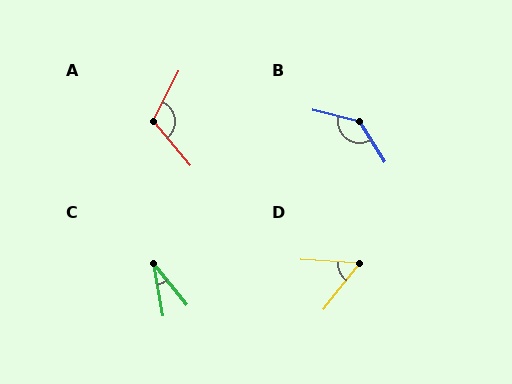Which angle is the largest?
B, at approximately 135 degrees.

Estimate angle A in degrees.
Approximately 114 degrees.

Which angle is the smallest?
C, at approximately 29 degrees.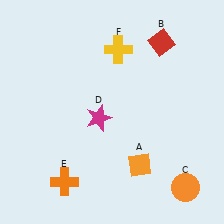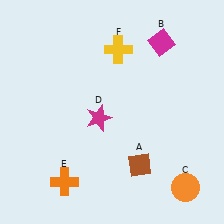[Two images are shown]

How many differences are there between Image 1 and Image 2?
There are 2 differences between the two images.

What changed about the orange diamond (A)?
In Image 1, A is orange. In Image 2, it changed to brown.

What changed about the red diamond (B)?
In Image 1, B is red. In Image 2, it changed to magenta.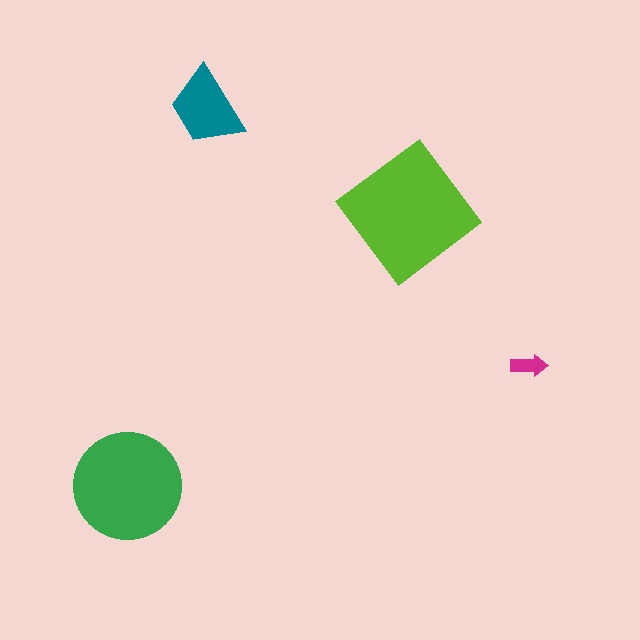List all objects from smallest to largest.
The magenta arrow, the teal trapezoid, the green circle, the lime diamond.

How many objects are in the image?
There are 4 objects in the image.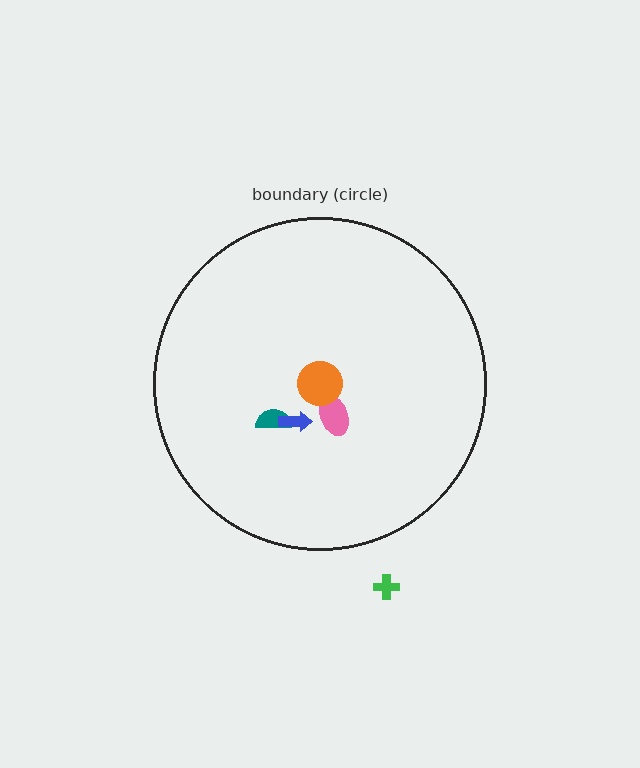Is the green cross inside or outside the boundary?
Outside.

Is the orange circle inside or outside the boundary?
Inside.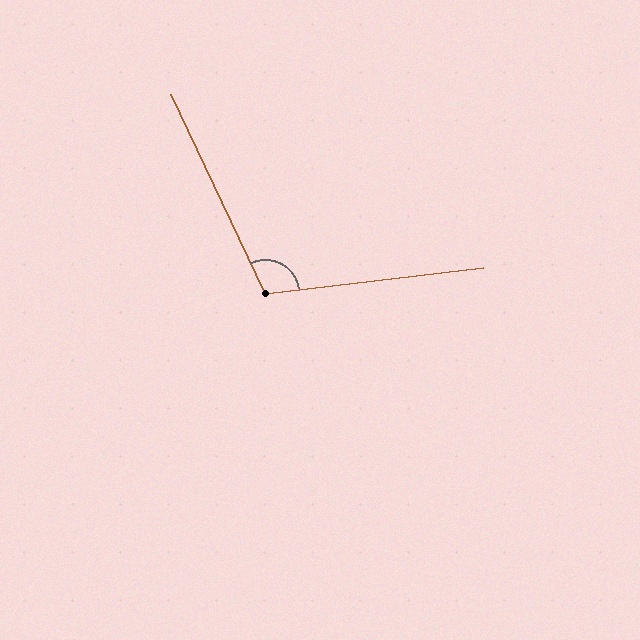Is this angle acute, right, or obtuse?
It is obtuse.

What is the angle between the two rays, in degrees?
Approximately 109 degrees.